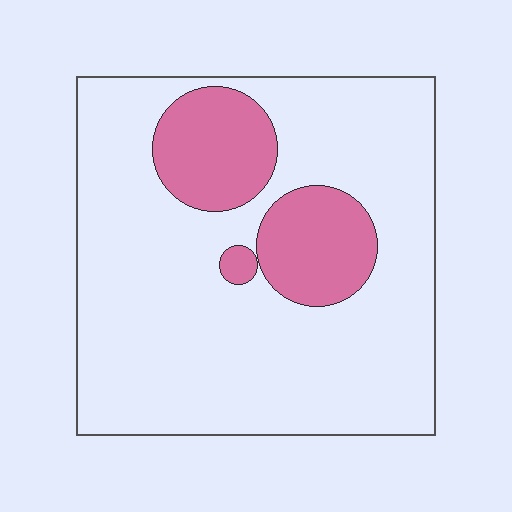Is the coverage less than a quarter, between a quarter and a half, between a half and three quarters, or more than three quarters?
Less than a quarter.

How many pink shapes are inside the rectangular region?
3.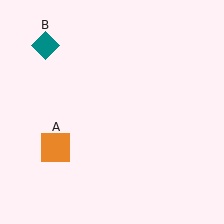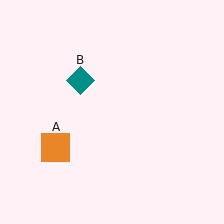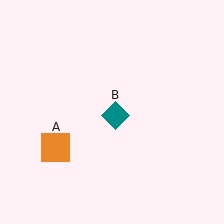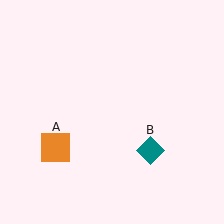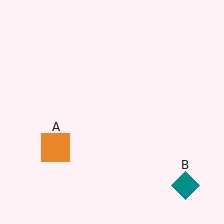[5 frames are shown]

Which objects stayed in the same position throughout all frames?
Orange square (object A) remained stationary.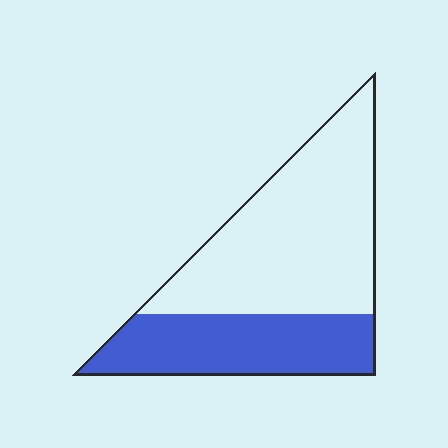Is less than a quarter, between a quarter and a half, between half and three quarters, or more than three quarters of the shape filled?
Between a quarter and a half.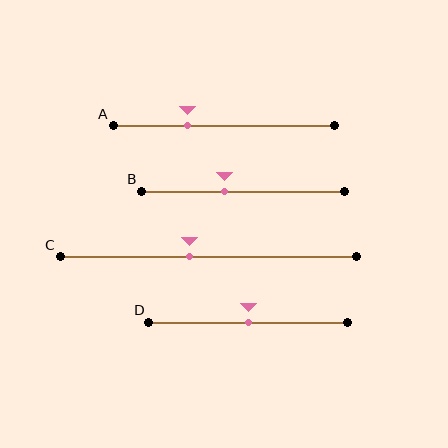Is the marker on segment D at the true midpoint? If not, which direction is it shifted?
Yes, the marker on segment D is at the true midpoint.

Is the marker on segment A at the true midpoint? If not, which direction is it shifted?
No, the marker on segment A is shifted to the left by about 16% of the segment length.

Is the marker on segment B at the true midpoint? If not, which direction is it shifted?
No, the marker on segment B is shifted to the left by about 9% of the segment length.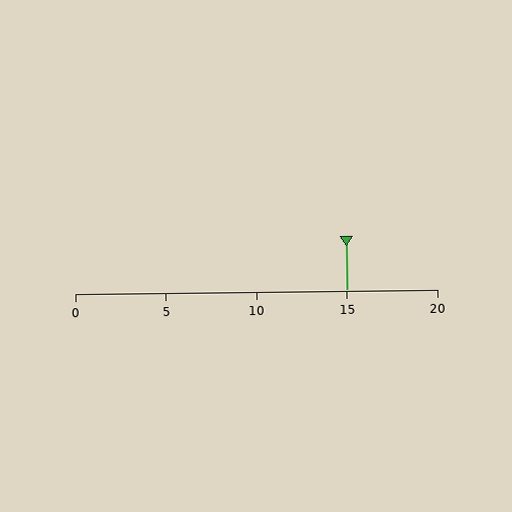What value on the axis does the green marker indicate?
The marker indicates approximately 15.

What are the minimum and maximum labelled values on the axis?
The axis runs from 0 to 20.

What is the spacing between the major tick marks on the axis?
The major ticks are spaced 5 apart.